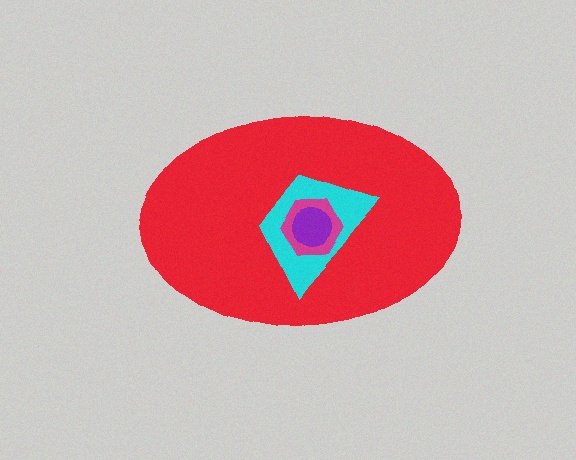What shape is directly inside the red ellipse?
The cyan trapezoid.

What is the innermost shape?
The purple circle.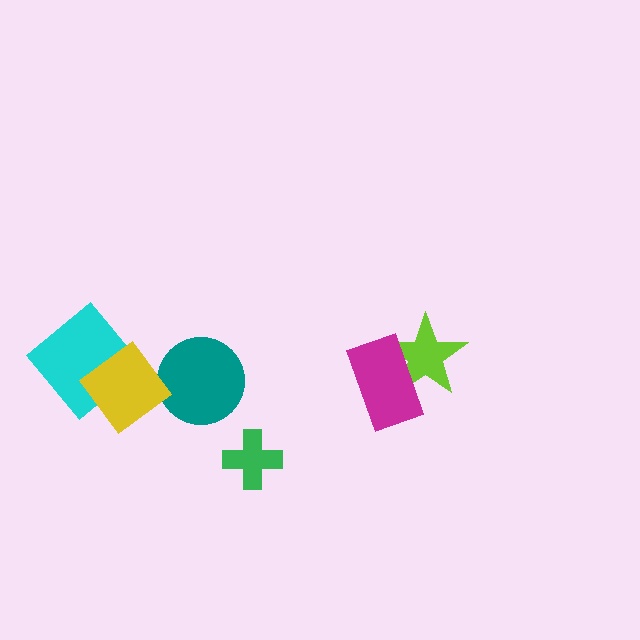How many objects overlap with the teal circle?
1 object overlaps with the teal circle.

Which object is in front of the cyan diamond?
The yellow diamond is in front of the cyan diamond.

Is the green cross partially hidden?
No, no other shape covers it.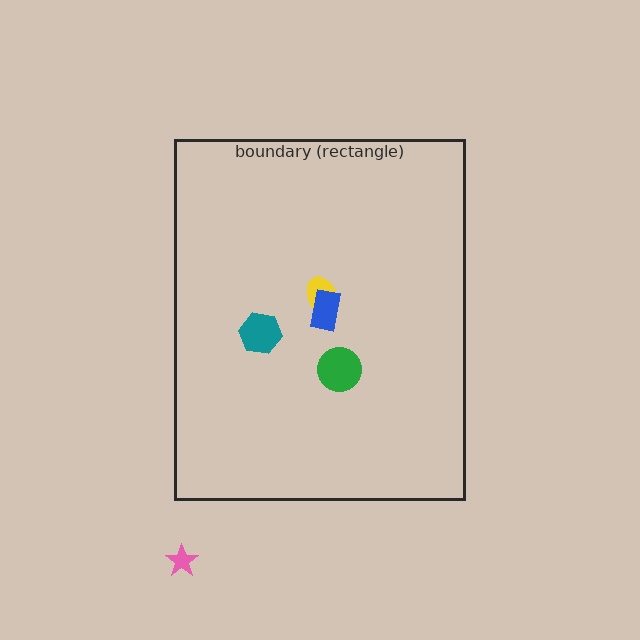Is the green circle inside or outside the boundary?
Inside.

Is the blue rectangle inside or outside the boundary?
Inside.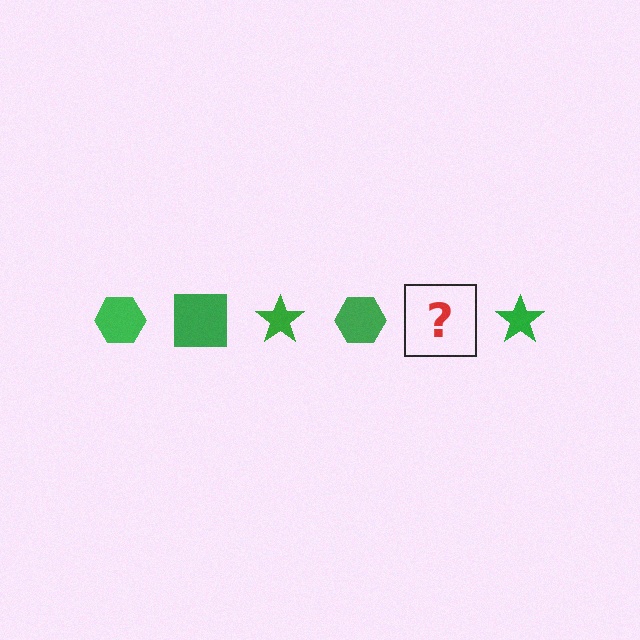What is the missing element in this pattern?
The missing element is a green square.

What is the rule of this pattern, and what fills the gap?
The rule is that the pattern cycles through hexagon, square, star shapes in green. The gap should be filled with a green square.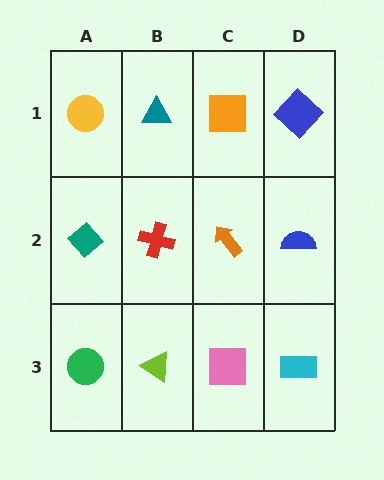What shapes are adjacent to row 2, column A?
A yellow circle (row 1, column A), a green circle (row 3, column A), a red cross (row 2, column B).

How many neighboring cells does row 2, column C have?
4.